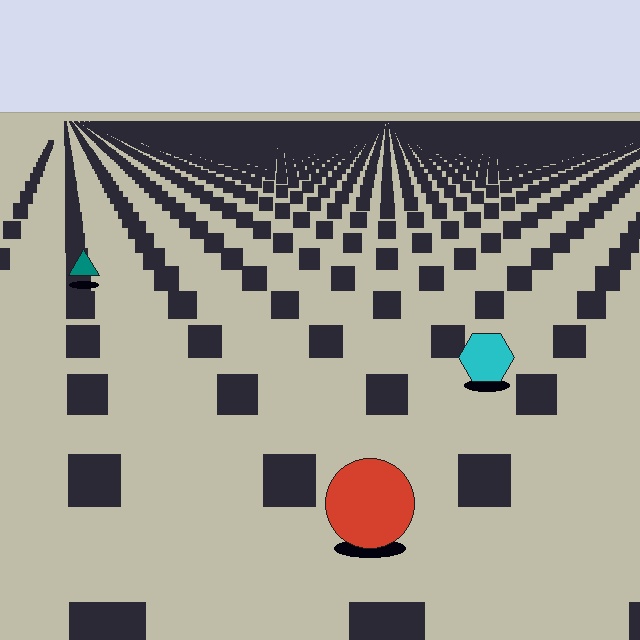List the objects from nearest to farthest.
From nearest to farthest: the red circle, the cyan hexagon, the teal triangle.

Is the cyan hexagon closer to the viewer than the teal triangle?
Yes. The cyan hexagon is closer — you can tell from the texture gradient: the ground texture is coarser near it.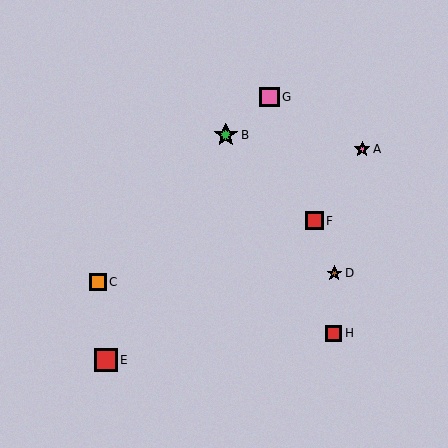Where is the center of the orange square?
The center of the orange square is at (98, 282).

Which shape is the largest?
The green star (labeled B) is the largest.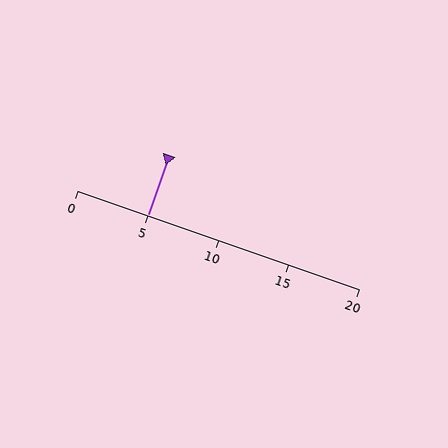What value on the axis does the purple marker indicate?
The marker indicates approximately 5.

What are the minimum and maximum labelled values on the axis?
The axis runs from 0 to 20.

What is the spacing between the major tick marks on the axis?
The major ticks are spaced 5 apart.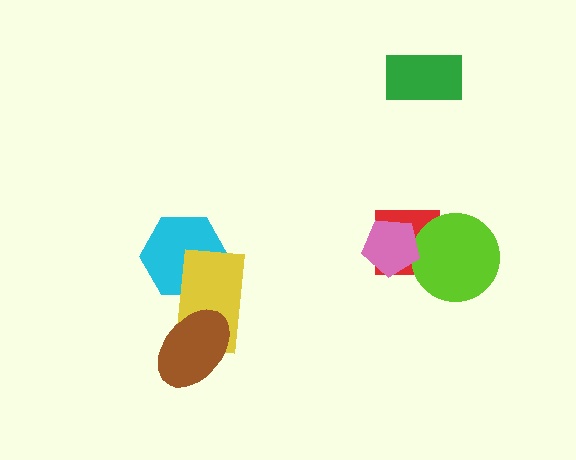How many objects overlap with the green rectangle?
0 objects overlap with the green rectangle.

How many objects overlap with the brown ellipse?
1 object overlaps with the brown ellipse.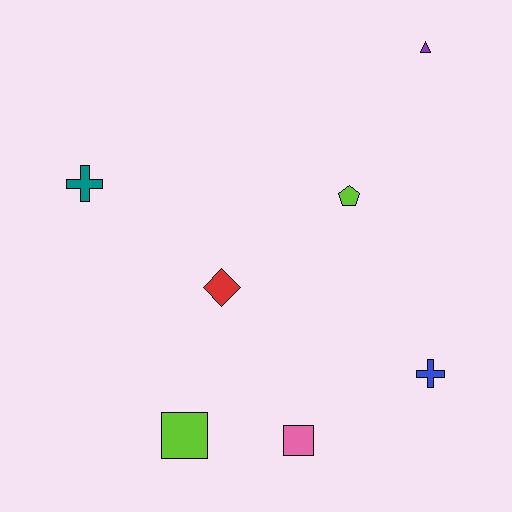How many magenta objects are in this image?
There are no magenta objects.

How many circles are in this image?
There are no circles.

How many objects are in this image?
There are 7 objects.